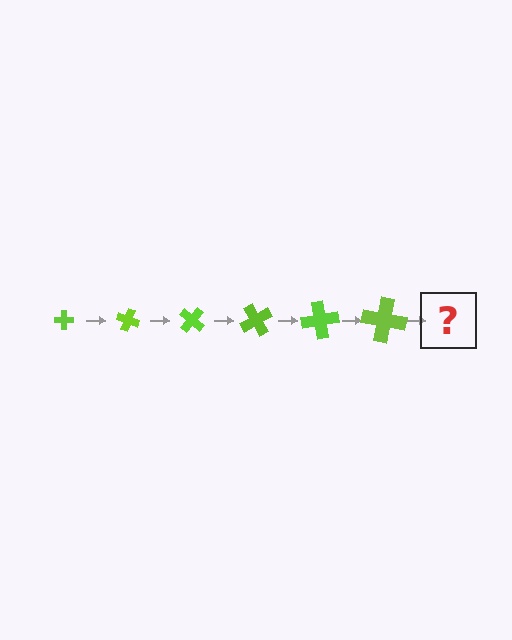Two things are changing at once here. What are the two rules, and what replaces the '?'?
The two rules are that the cross grows larger each step and it rotates 20 degrees each step. The '?' should be a cross, larger than the previous one and rotated 120 degrees from the start.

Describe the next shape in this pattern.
It should be a cross, larger than the previous one and rotated 120 degrees from the start.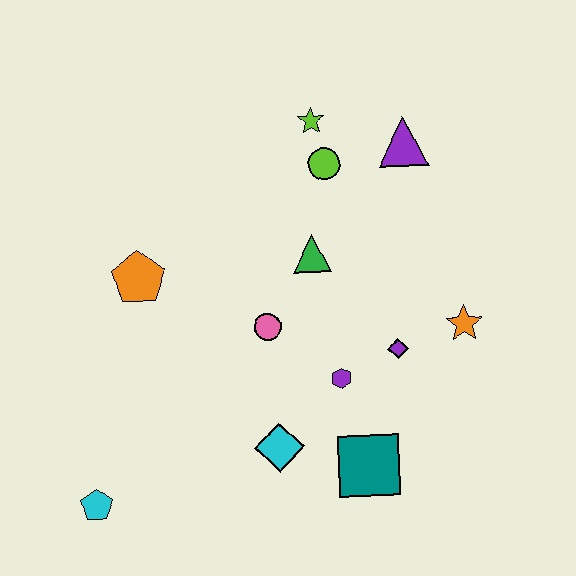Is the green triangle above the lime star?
No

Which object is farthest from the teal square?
The lime star is farthest from the teal square.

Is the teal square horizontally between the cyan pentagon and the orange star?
Yes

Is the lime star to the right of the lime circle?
No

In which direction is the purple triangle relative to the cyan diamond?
The purple triangle is above the cyan diamond.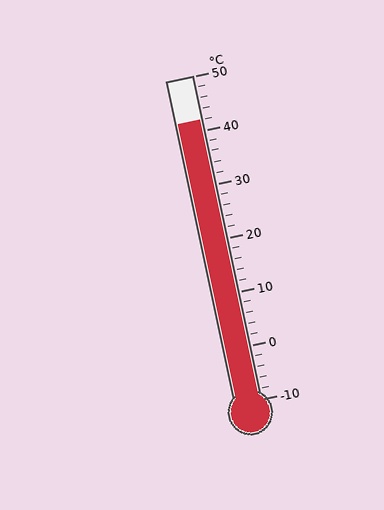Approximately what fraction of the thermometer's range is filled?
The thermometer is filled to approximately 85% of its range.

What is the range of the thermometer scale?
The thermometer scale ranges from -10°C to 50°C.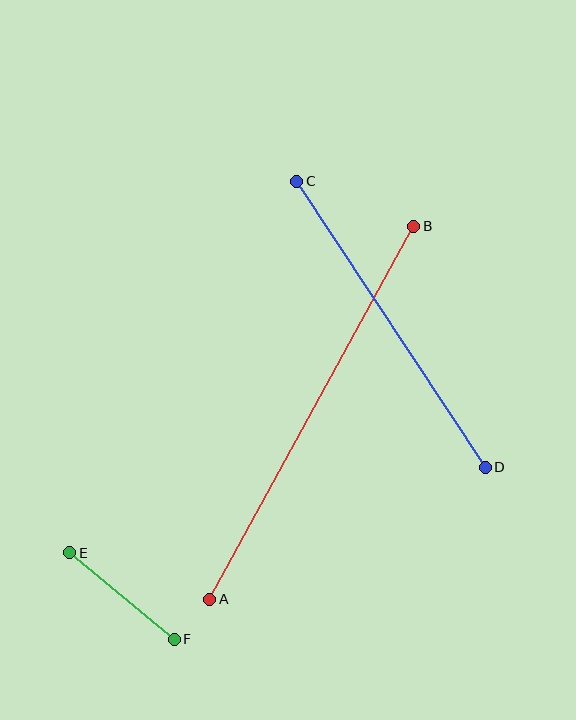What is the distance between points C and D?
The distance is approximately 342 pixels.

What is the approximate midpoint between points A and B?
The midpoint is at approximately (312, 413) pixels.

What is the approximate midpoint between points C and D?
The midpoint is at approximately (391, 324) pixels.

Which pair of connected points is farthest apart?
Points A and B are farthest apart.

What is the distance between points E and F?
The distance is approximately 136 pixels.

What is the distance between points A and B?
The distance is approximately 425 pixels.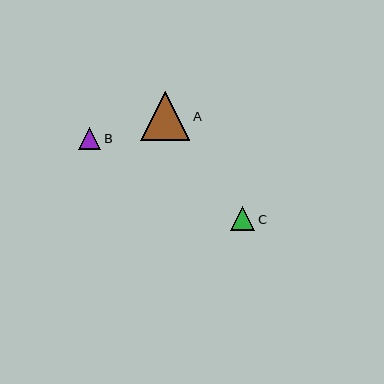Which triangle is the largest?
Triangle A is the largest with a size of approximately 49 pixels.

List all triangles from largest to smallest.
From largest to smallest: A, C, B.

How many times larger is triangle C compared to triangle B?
Triangle C is approximately 1.1 times the size of triangle B.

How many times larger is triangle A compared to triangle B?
Triangle A is approximately 2.3 times the size of triangle B.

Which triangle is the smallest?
Triangle B is the smallest with a size of approximately 22 pixels.